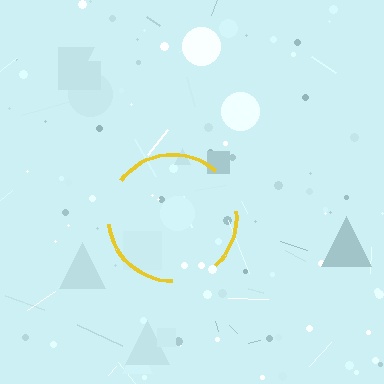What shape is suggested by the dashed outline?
The dashed outline suggests a circle.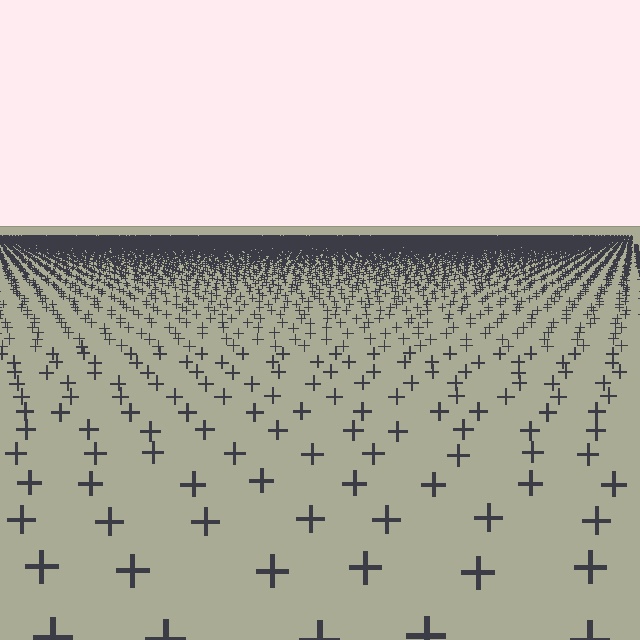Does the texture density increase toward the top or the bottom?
Density increases toward the top.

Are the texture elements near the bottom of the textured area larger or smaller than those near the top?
Larger. Near the bottom, elements are closer to the viewer and appear at a bigger on-screen size.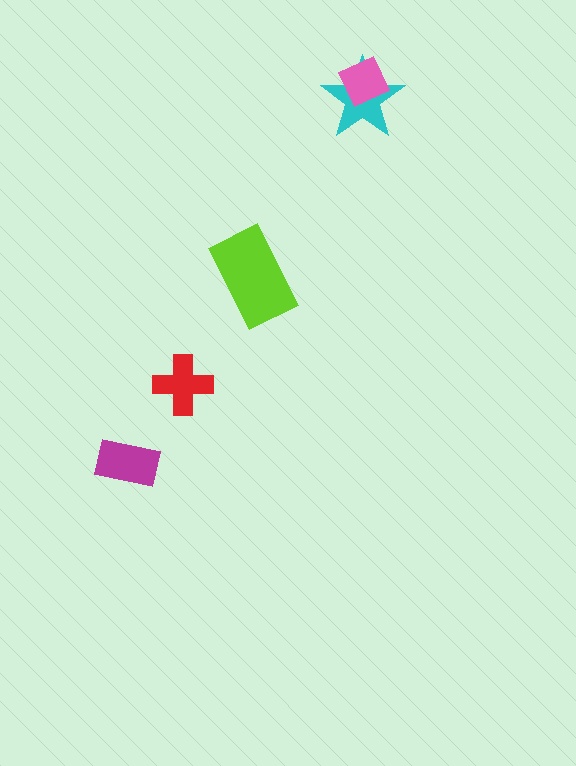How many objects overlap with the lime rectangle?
0 objects overlap with the lime rectangle.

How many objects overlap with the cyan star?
1 object overlaps with the cyan star.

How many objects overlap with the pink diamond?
1 object overlaps with the pink diamond.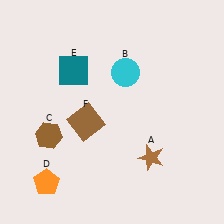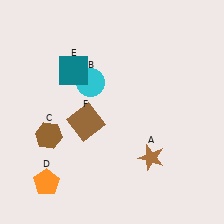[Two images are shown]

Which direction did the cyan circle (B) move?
The cyan circle (B) moved left.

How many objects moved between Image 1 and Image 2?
1 object moved between the two images.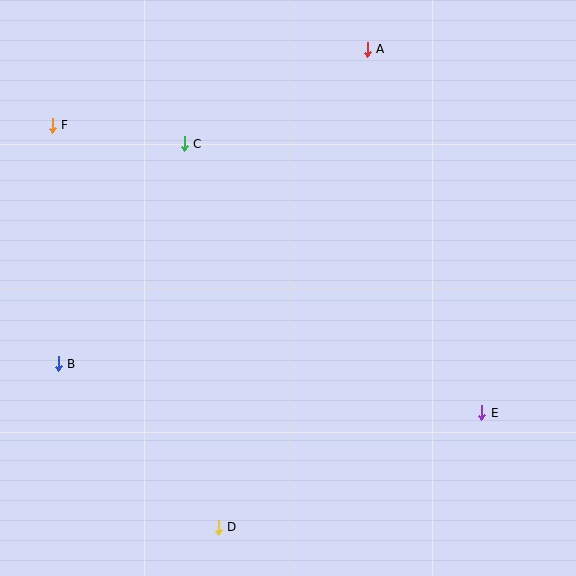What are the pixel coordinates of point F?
Point F is at (52, 125).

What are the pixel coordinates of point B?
Point B is at (58, 364).